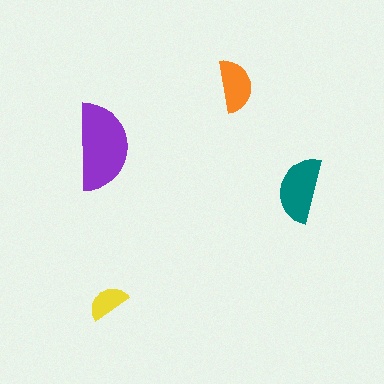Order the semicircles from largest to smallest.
the purple one, the teal one, the orange one, the yellow one.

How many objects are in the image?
There are 4 objects in the image.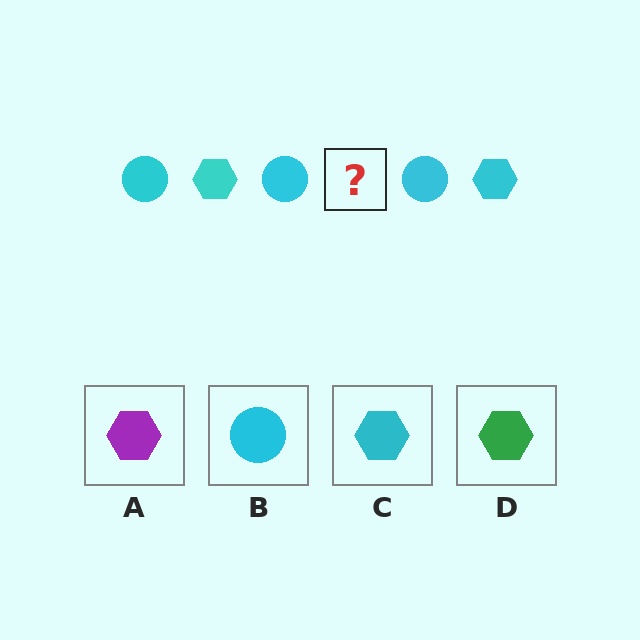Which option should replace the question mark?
Option C.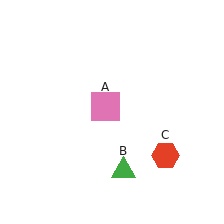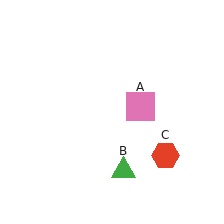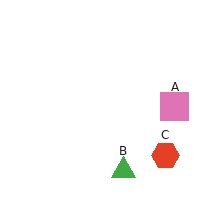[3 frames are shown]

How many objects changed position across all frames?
1 object changed position: pink square (object A).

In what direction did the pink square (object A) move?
The pink square (object A) moved right.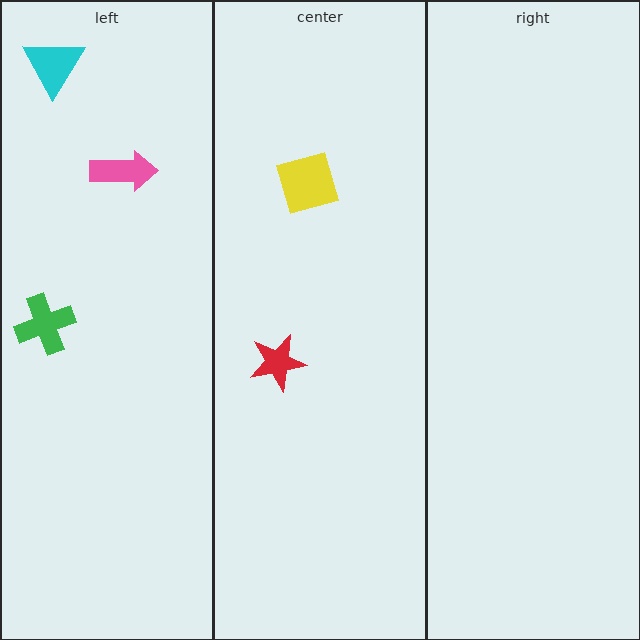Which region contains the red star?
The center region.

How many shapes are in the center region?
2.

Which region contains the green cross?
The left region.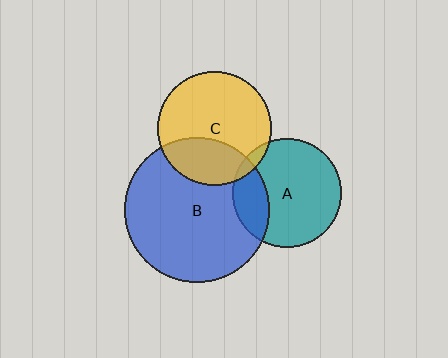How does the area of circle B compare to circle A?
Approximately 1.7 times.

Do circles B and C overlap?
Yes.